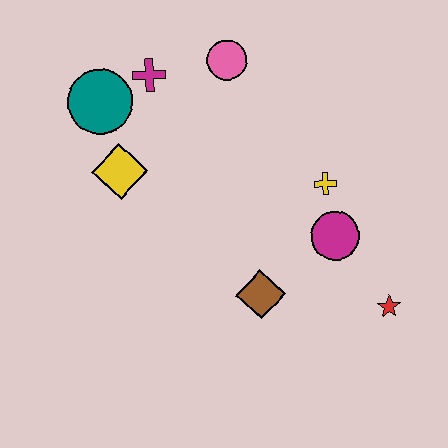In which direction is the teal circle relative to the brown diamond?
The teal circle is above the brown diamond.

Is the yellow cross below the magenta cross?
Yes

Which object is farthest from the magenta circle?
The teal circle is farthest from the magenta circle.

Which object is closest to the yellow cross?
The magenta circle is closest to the yellow cross.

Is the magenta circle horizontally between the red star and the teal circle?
Yes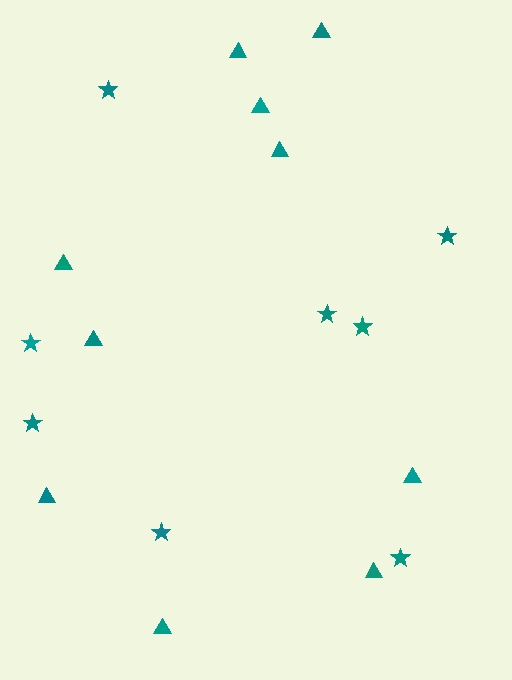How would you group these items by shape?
There are 2 groups: one group of triangles (10) and one group of stars (8).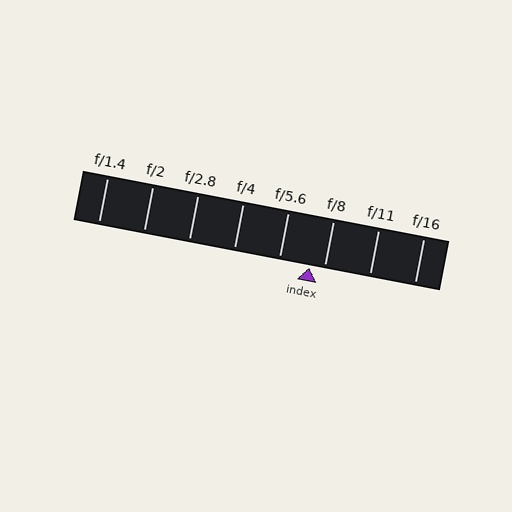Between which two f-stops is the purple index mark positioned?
The index mark is between f/5.6 and f/8.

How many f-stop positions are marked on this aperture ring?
There are 8 f-stop positions marked.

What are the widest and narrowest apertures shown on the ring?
The widest aperture shown is f/1.4 and the narrowest is f/16.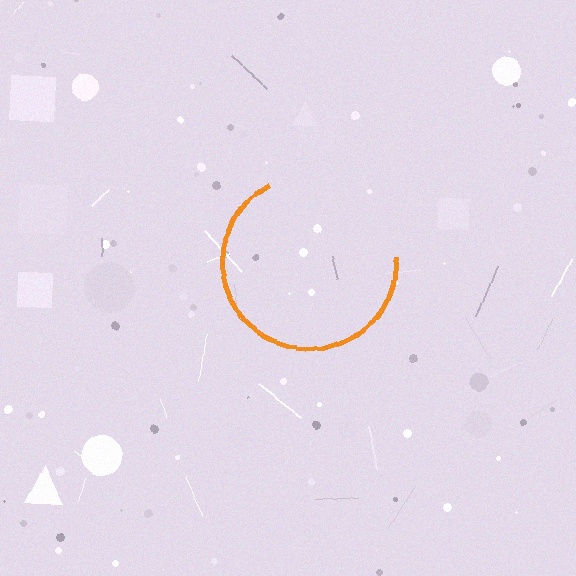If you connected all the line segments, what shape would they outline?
They would outline a circle.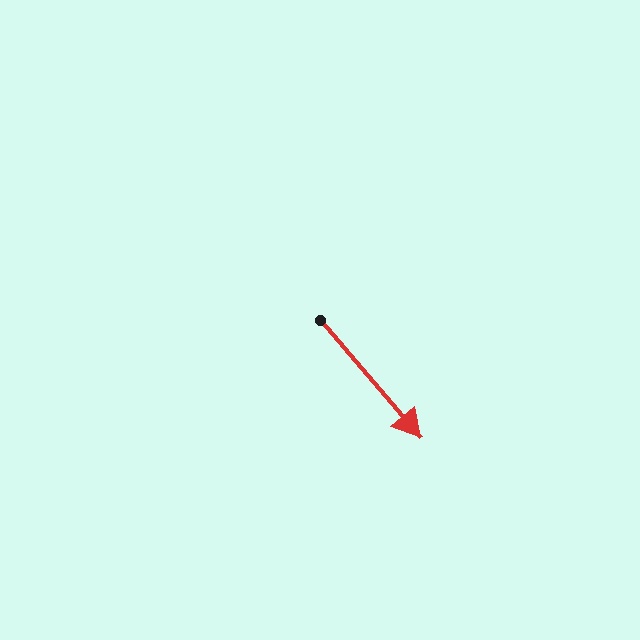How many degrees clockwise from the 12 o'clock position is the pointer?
Approximately 139 degrees.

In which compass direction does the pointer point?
Southeast.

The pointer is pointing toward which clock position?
Roughly 5 o'clock.